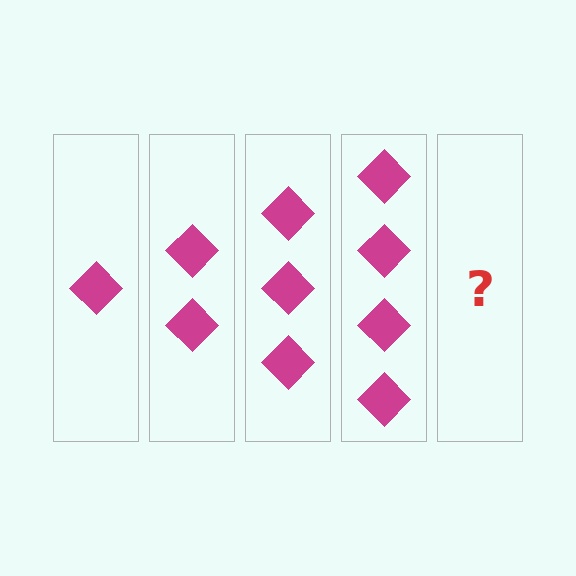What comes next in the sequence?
The next element should be 5 diamonds.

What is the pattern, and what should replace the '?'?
The pattern is that each step adds one more diamond. The '?' should be 5 diamonds.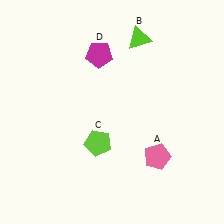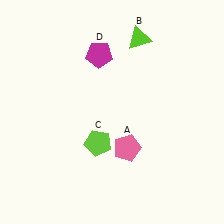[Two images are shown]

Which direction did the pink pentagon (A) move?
The pink pentagon (A) moved left.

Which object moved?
The pink pentagon (A) moved left.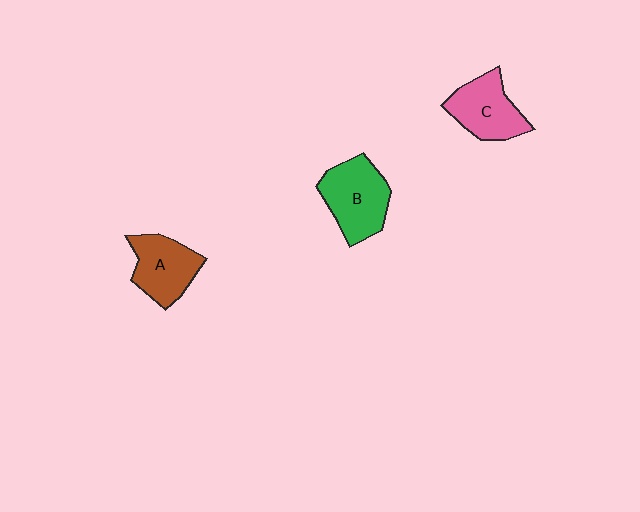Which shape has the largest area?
Shape B (green).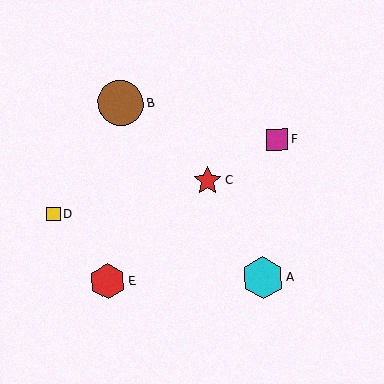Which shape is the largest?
The brown circle (labeled B) is the largest.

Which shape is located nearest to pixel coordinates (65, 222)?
The yellow square (labeled D) at (54, 214) is nearest to that location.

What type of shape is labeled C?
Shape C is a red star.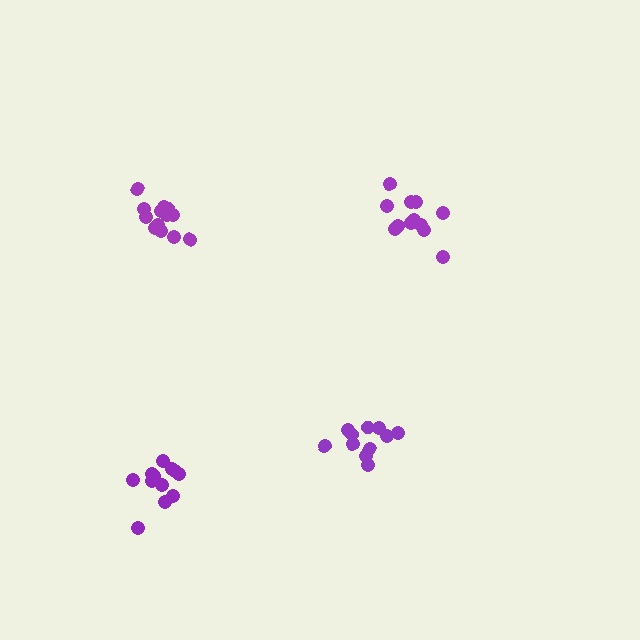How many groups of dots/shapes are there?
There are 4 groups.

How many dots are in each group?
Group 1: 14 dots, Group 2: 11 dots, Group 3: 12 dots, Group 4: 12 dots (49 total).